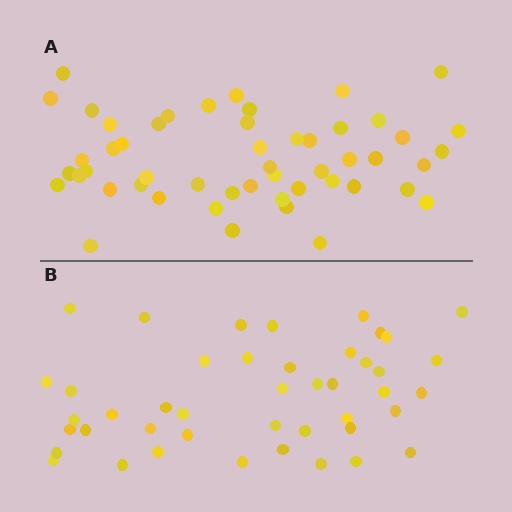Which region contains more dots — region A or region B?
Region A (the top region) has more dots.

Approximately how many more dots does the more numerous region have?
Region A has roughly 8 or so more dots than region B.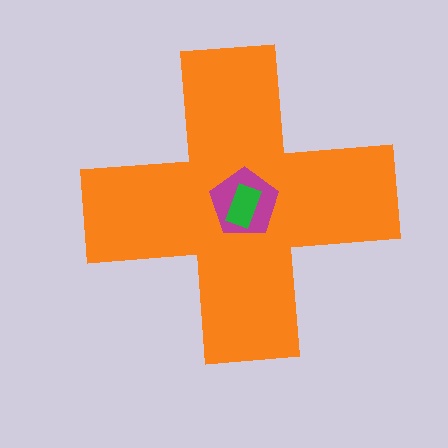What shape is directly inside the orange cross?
The magenta pentagon.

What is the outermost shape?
The orange cross.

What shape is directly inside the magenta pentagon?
The green rectangle.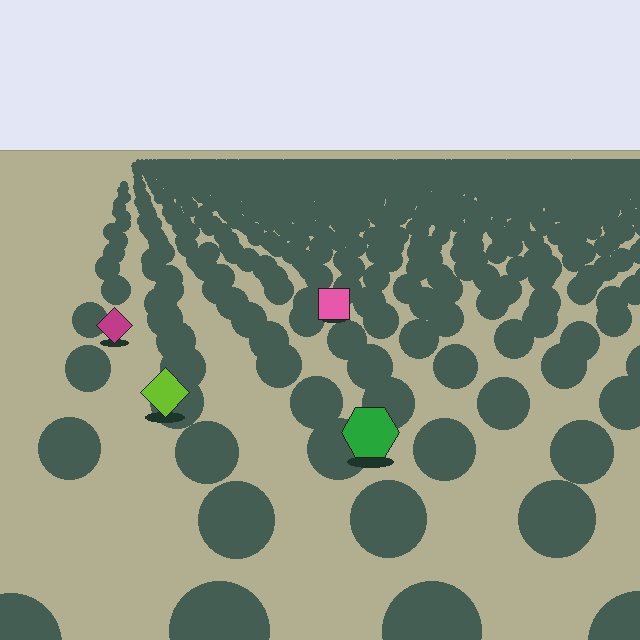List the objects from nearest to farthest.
From nearest to farthest: the green hexagon, the lime diamond, the magenta diamond, the pink square.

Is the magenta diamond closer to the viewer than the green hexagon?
No. The green hexagon is closer — you can tell from the texture gradient: the ground texture is coarser near it.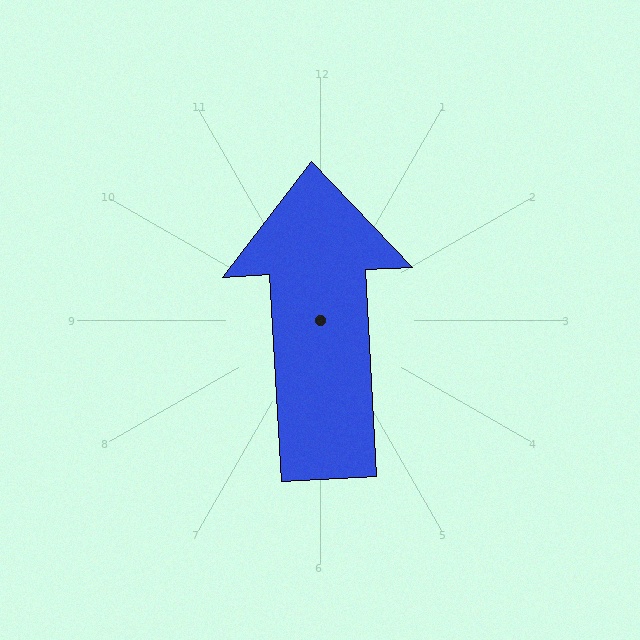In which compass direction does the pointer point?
North.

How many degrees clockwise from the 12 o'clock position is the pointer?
Approximately 357 degrees.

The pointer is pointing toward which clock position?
Roughly 12 o'clock.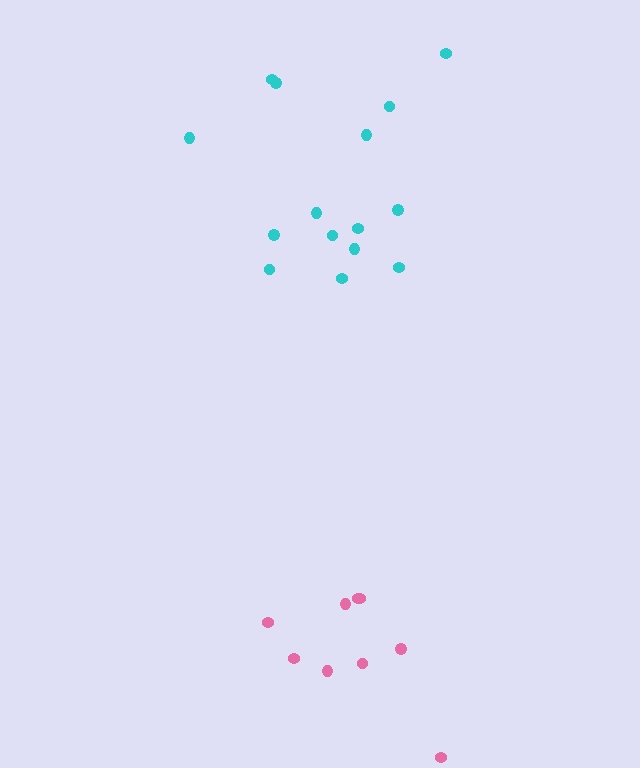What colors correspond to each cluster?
The clusters are colored: pink, cyan.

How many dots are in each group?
Group 1: 9 dots, Group 2: 15 dots (24 total).